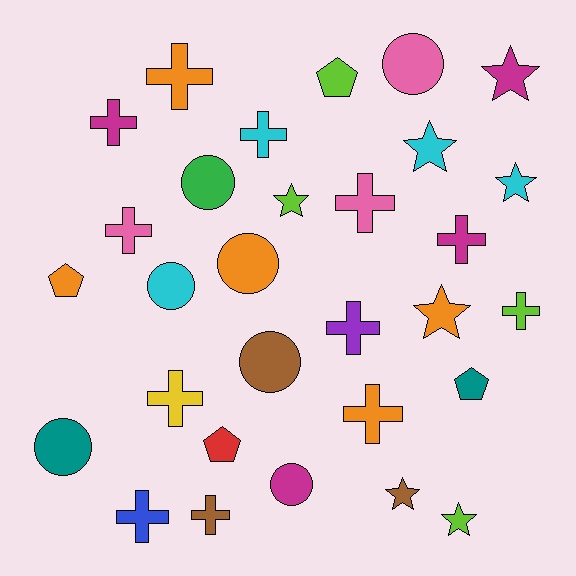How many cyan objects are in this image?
There are 4 cyan objects.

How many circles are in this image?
There are 7 circles.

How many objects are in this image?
There are 30 objects.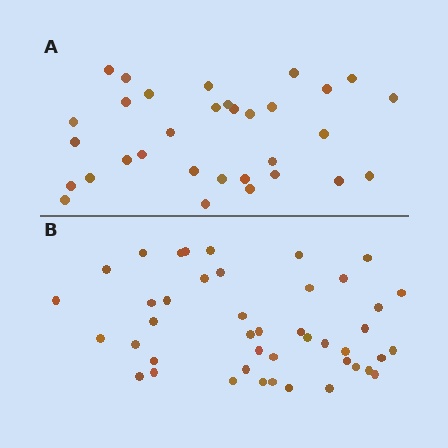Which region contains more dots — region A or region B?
Region B (the bottom region) has more dots.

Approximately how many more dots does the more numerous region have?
Region B has roughly 12 or so more dots than region A.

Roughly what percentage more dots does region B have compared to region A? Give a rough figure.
About 40% more.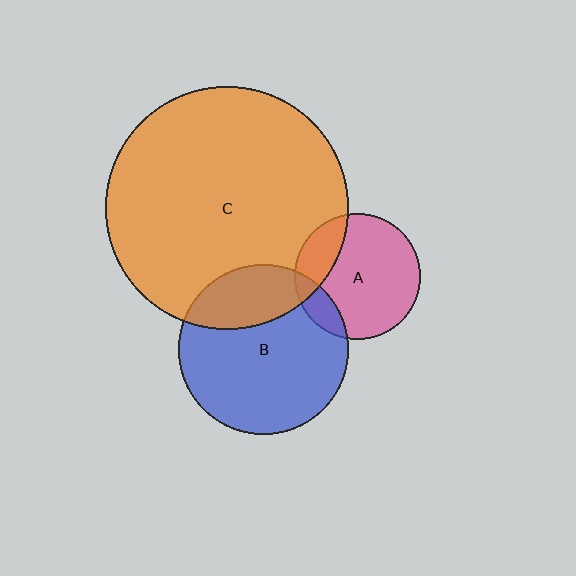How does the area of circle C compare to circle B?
Approximately 2.1 times.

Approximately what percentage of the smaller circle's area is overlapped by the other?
Approximately 15%.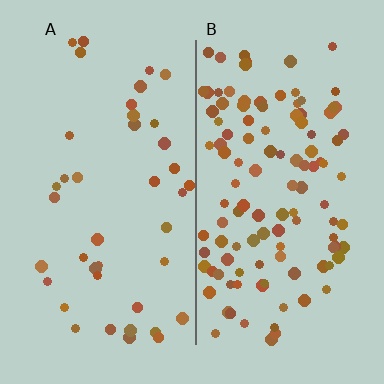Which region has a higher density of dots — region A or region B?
B (the right).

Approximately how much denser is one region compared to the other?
Approximately 2.8× — region B over region A.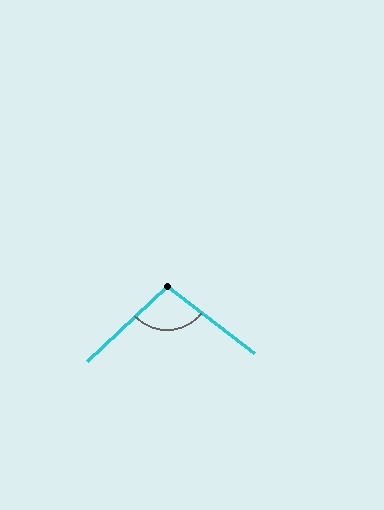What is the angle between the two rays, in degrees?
Approximately 99 degrees.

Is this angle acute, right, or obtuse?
It is obtuse.